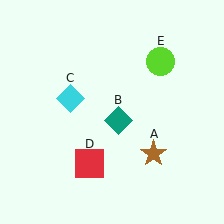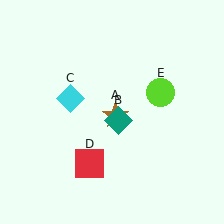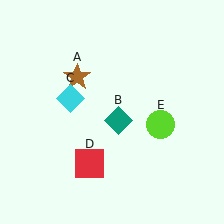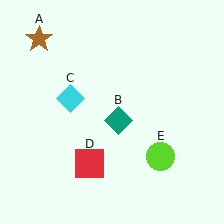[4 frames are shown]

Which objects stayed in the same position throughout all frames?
Teal diamond (object B) and cyan diamond (object C) and red square (object D) remained stationary.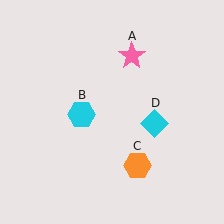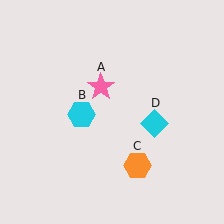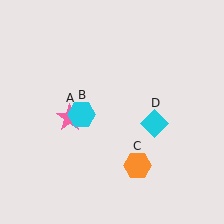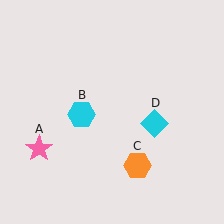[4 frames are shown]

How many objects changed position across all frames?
1 object changed position: pink star (object A).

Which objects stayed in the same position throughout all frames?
Cyan hexagon (object B) and orange hexagon (object C) and cyan diamond (object D) remained stationary.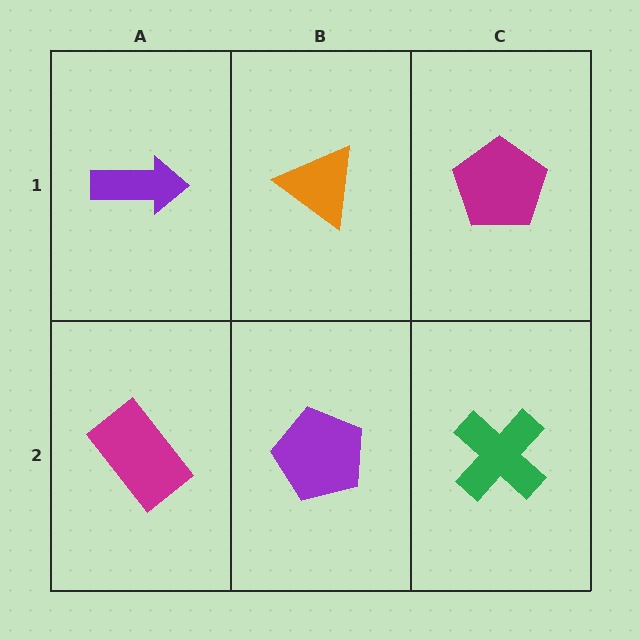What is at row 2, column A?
A magenta rectangle.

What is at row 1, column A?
A purple arrow.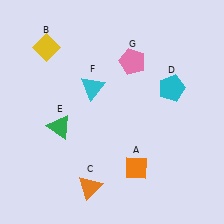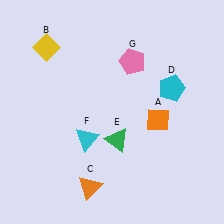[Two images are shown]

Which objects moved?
The objects that moved are: the orange diamond (A), the green triangle (E), the cyan triangle (F).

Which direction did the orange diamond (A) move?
The orange diamond (A) moved up.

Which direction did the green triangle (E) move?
The green triangle (E) moved right.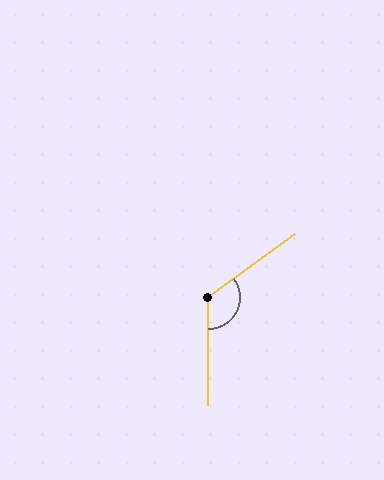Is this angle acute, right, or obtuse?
It is obtuse.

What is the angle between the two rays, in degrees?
Approximately 126 degrees.